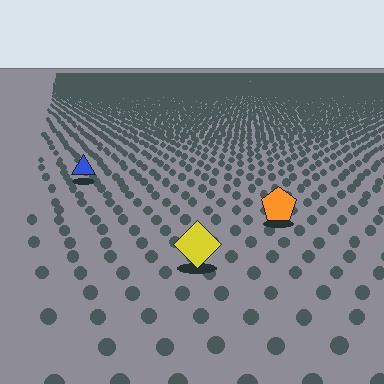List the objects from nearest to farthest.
From nearest to farthest: the yellow diamond, the orange pentagon, the blue triangle.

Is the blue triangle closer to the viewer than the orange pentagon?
No. The orange pentagon is closer — you can tell from the texture gradient: the ground texture is coarser near it.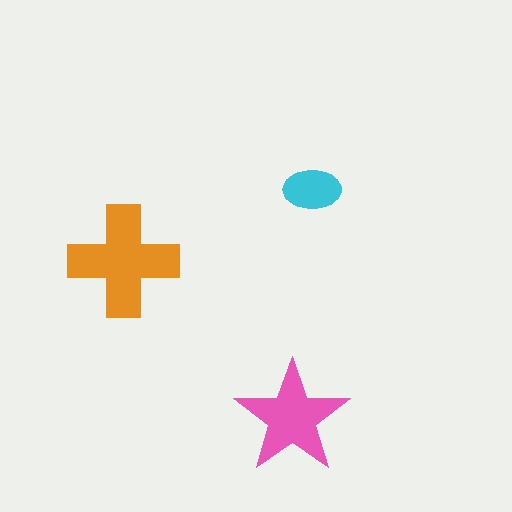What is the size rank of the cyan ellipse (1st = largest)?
3rd.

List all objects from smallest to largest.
The cyan ellipse, the pink star, the orange cross.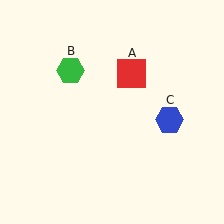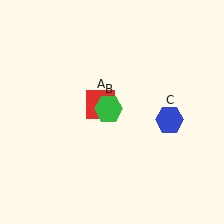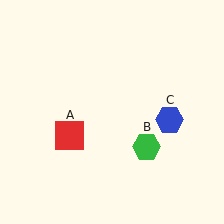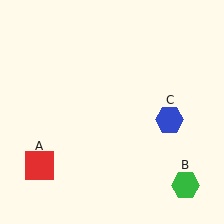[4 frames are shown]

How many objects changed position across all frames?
2 objects changed position: red square (object A), green hexagon (object B).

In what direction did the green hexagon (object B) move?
The green hexagon (object B) moved down and to the right.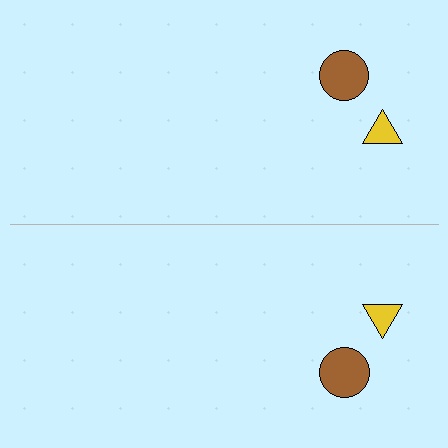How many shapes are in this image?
There are 4 shapes in this image.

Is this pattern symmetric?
Yes, this pattern has bilateral (reflection) symmetry.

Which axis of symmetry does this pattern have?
The pattern has a horizontal axis of symmetry running through the center of the image.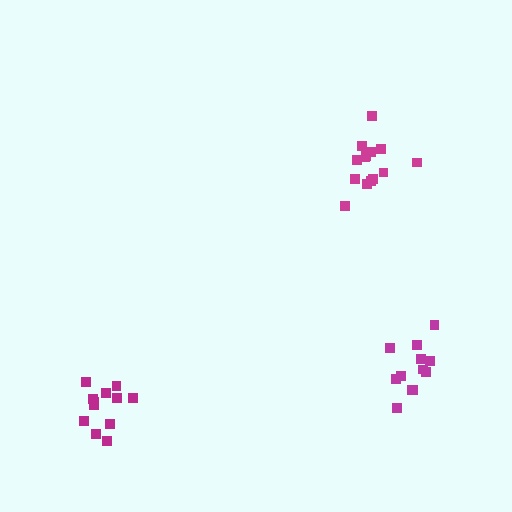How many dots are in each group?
Group 1: 12 dots, Group 2: 14 dots, Group 3: 12 dots (38 total).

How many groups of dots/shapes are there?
There are 3 groups.